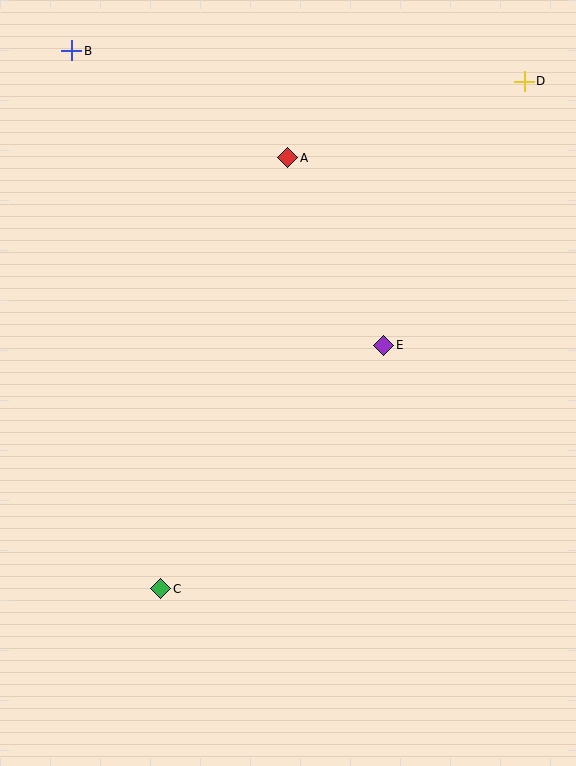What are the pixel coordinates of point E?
Point E is at (384, 345).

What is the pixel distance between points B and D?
The distance between B and D is 454 pixels.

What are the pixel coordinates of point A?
Point A is at (288, 158).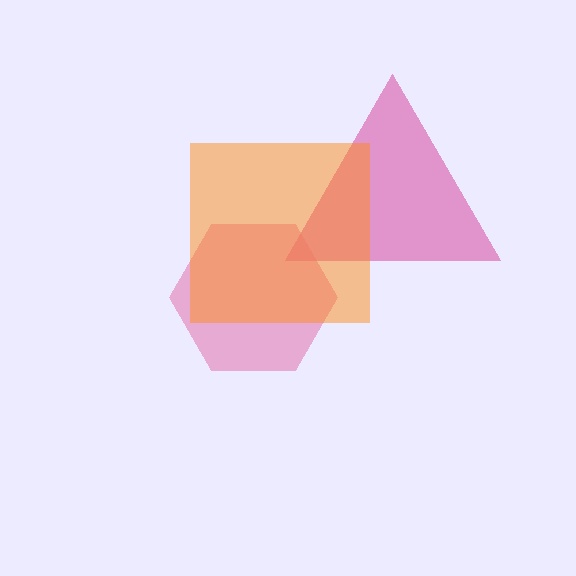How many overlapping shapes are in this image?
There are 3 overlapping shapes in the image.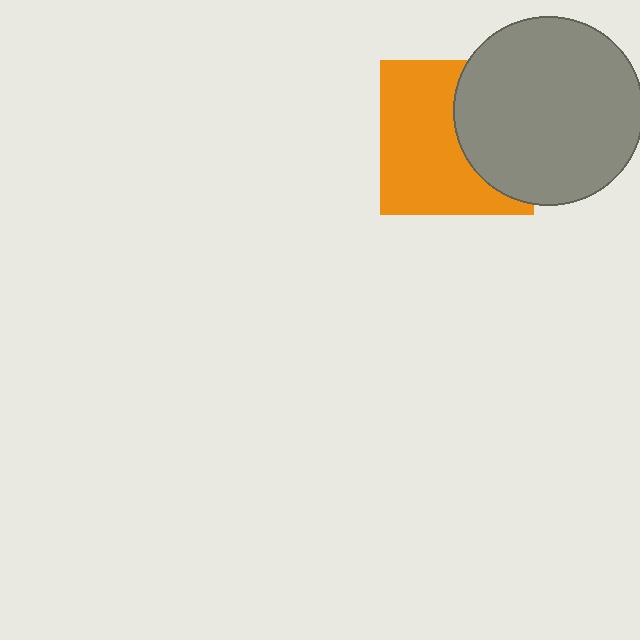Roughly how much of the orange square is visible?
About half of it is visible (roughly 60%).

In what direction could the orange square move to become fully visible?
The orange square could move left. That would shift it out from behind the gray circle entirely.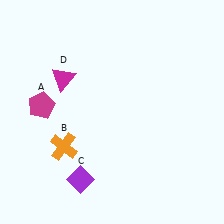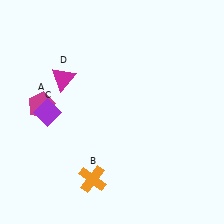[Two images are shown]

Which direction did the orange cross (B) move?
The orange cross (B) moved down.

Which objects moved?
The objects that moved are: the orange cross (B), the purple diamond (C).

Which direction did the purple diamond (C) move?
The purple diamond (C) moved up.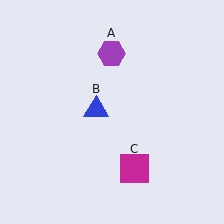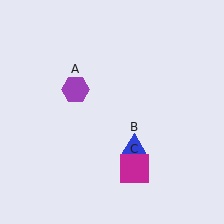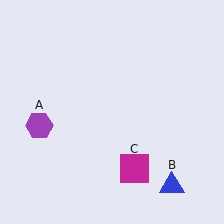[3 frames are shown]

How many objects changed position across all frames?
2 objects changed position: purple hexagon (object A), blue triangle (object B).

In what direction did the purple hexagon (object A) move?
The purple hexagon (object A) moved down and to the left.